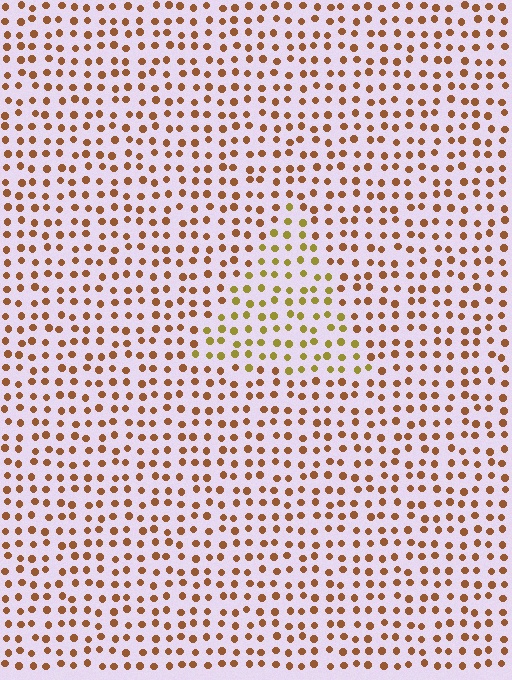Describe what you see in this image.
The image is filled with small brown elements in a uniform arrangement. A triangle-shaped region is visible where the elements are tinted to a slightly different hue, forming a subtle color boundary.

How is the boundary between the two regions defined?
The boundary is defined purely by a slight shift in hue (about 34 degrees). Spacing, size, and orientation are identical on both sides.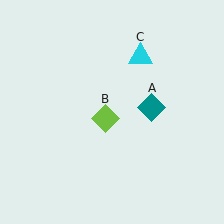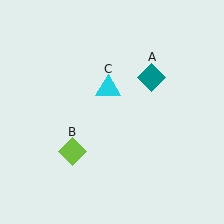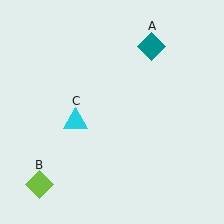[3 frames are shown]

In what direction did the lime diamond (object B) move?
The lime diamond (object B) moved down and to the left.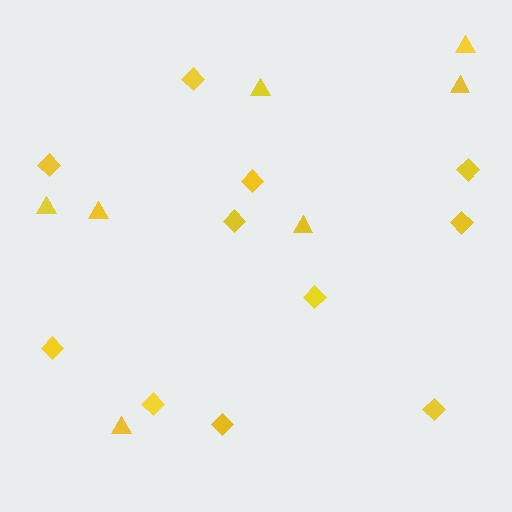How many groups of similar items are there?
There are 2 groups: one group of triangles (7) and one group of diamonds (11).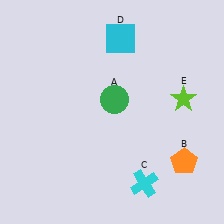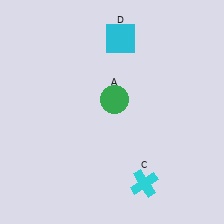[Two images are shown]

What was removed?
The lime star (E), the orange pentagon (B) were removed in Image 2.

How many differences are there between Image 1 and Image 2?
There are 2 differences between the two images.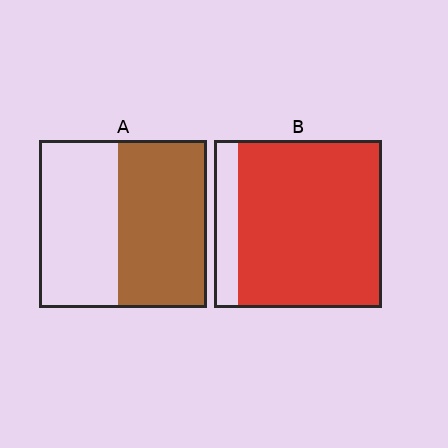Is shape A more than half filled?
Roughly half.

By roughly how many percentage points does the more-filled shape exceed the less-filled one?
By roughly 35 percentage points (B over A).